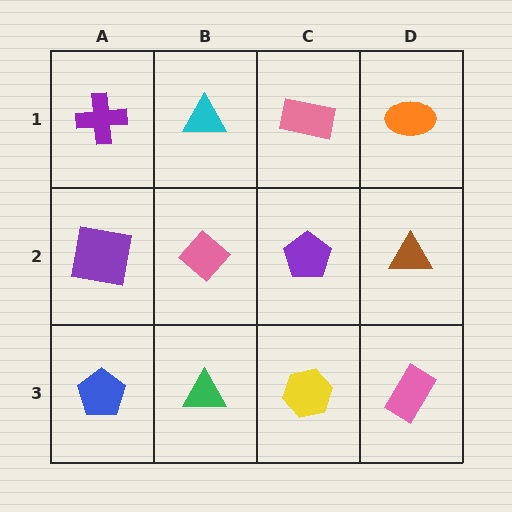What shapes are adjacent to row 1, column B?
A pink diamond (row 2, column B), a purple cross (row 1, column A), a pink rectangle (row 1, column C).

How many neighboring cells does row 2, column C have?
4.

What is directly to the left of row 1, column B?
A purple cross.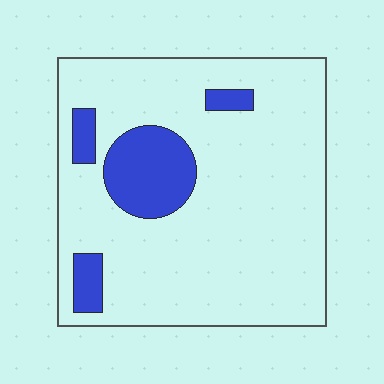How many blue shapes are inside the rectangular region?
4.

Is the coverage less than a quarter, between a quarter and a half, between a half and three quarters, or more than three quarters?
Less than a quarter.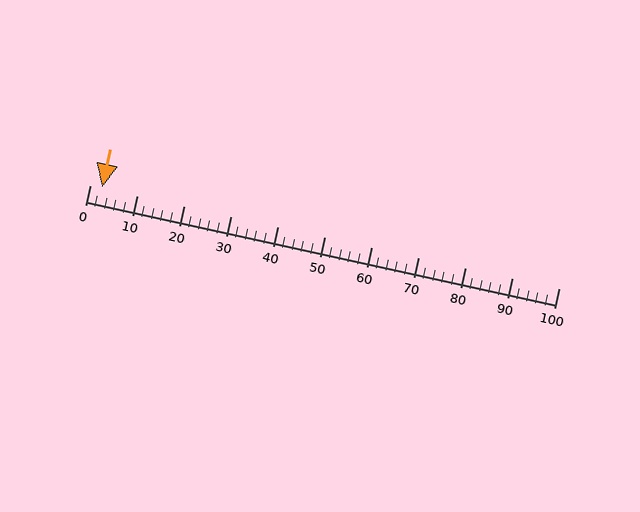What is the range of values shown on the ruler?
The ruler shows values from 0 to 100.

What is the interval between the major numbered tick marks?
The major tick marks are spaced 10 units apart.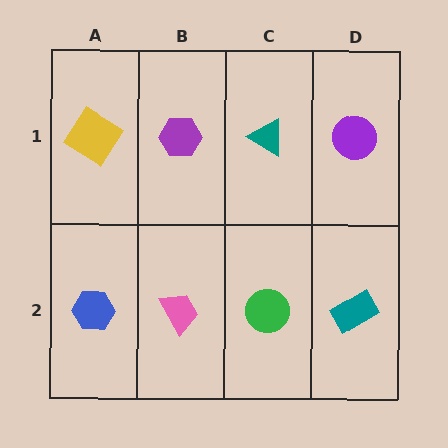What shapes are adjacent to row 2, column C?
A teal triangle (row 1, column C), a pink trapezoid (row 2, column B), a teal rectangle (row 2, column D).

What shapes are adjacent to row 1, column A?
A blue hexagon (row 2, column A), a purple hexagon (row 1, column B).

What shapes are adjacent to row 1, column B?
A pink trapezoid (row 2, column B), a yellow diamond (row 1, column A), a teal triangle (row 1, column C).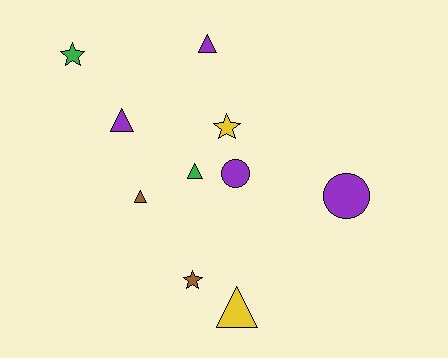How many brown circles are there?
There are no brown circles.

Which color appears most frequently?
Purple, with 4 objects.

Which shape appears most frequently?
Triangle, with 5 objects.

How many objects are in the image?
There are 10 objects.